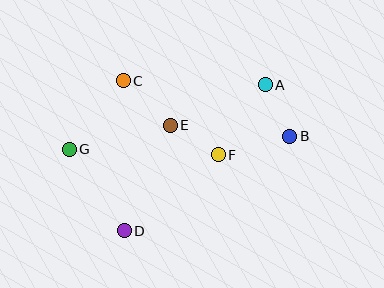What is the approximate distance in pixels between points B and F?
The distance between B and F is approximately 74 pixels.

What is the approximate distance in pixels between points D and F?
The distance between D and F is approximately 121 pixels.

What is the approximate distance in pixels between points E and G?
The distance between E and G is approximately 103 pixels.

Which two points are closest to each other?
Points E and F are closest to each other.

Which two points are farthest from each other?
Points B and G are farthest from each other.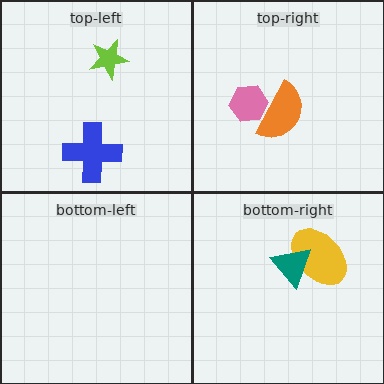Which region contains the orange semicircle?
The top-right region.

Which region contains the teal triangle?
The bottom-right region.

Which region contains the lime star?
The top-left region.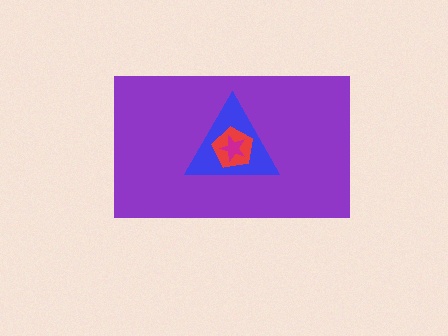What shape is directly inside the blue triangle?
The red pentagon.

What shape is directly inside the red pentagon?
The magenta star.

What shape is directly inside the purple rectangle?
The blue triangle.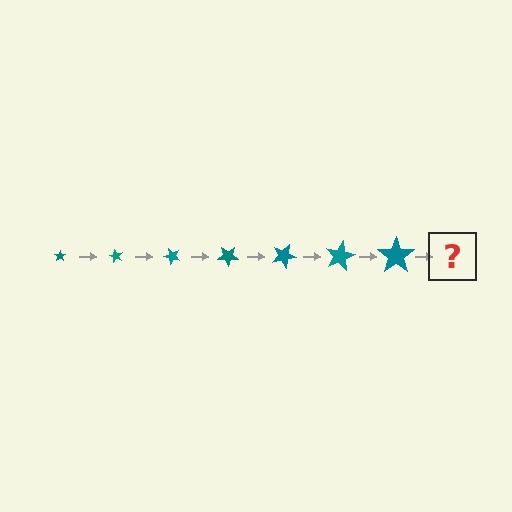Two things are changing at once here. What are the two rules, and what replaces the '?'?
The two rules are that the star grows larger each step and it rotates 60 degrees each step. The '?' should be a star, larger than the previous one and rotated 420 degrees from the start.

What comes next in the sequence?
The next element should be a star, larger than the previous one and rotated 420 degrees from the start.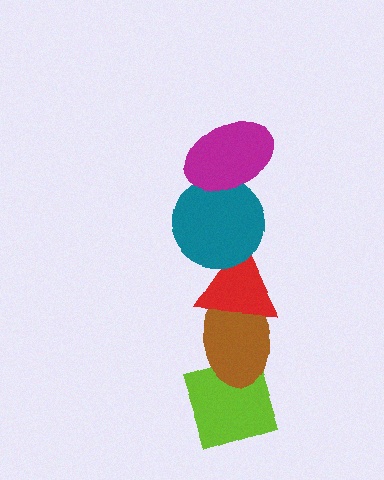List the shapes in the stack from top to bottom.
From top to bottom: the magenta ellipse, the teal circle, the red triangle, the brown ellipse, the lime diamond.